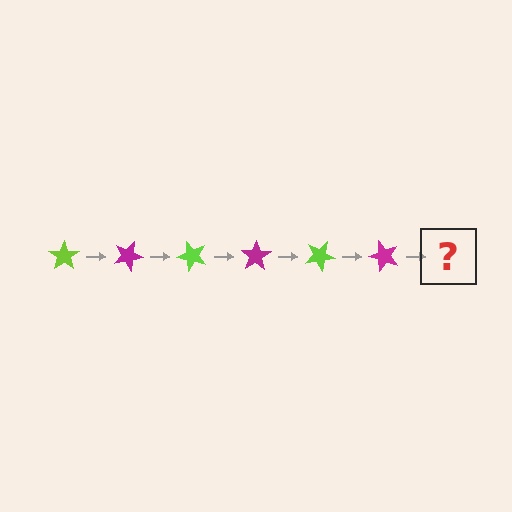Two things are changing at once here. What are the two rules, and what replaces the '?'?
The two rules are that it rotates 25 degrees each step and the color cycles through lime and magenta. The '?' should be a lime star, rotated 150 degrees from the start.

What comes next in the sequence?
The next element should be a lime star, rotated 150 degrees from the start.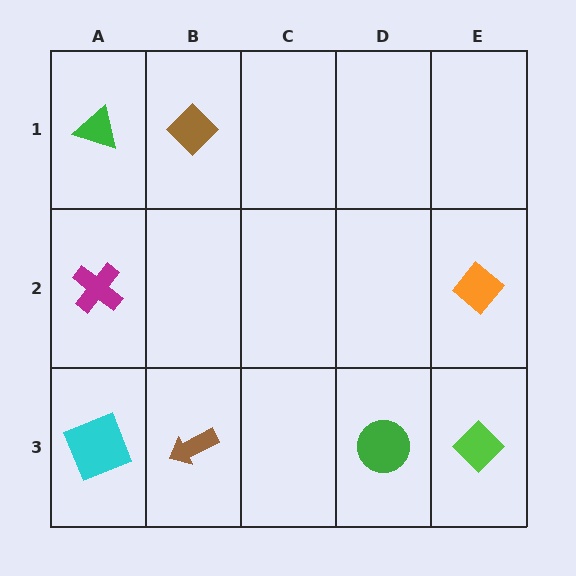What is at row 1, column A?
A green triangle.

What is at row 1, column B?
A brown diamond.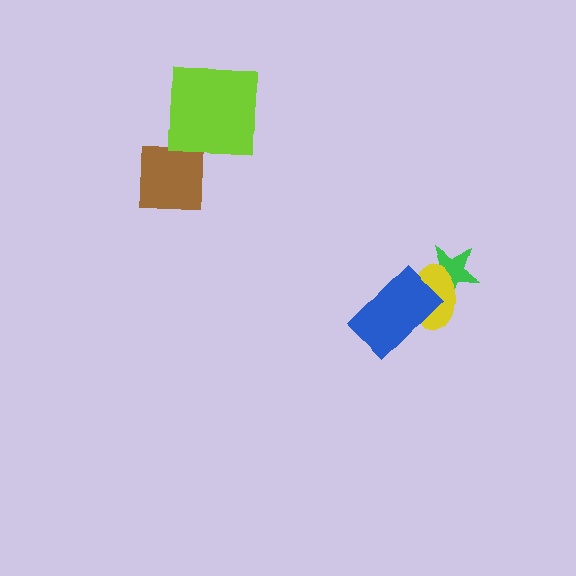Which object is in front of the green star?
The yellow ellipse is in front of the green star.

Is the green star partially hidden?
Yes, it is partially covered by another shape.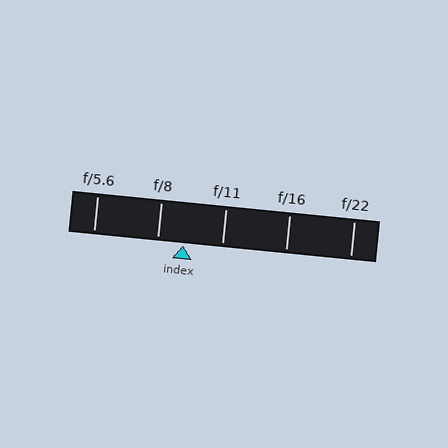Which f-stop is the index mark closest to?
The index mark is closest to f/8.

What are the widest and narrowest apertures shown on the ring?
The widest aperture shown is f/5.6 and the narrowest is f/22.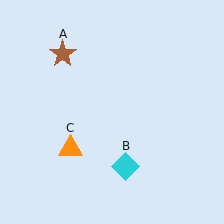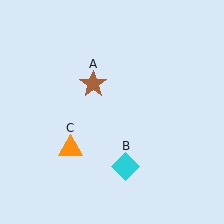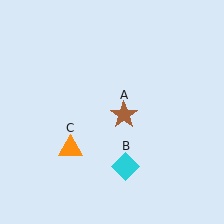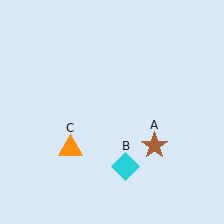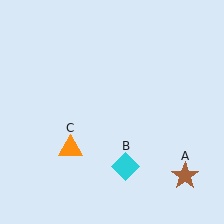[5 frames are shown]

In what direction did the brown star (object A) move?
The brown star (object A) moved down and to the right.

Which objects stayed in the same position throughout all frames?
Cyan diamond (object B) and orange triangle (object C) remained stationary.